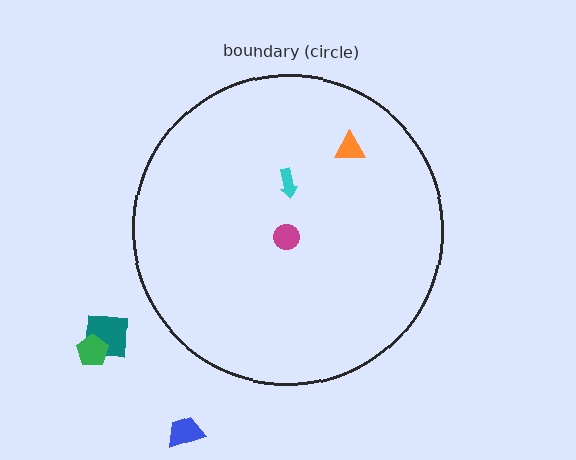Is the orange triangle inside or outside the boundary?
Inside.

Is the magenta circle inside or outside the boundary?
Inside.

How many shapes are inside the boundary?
3 inside, 3 outside.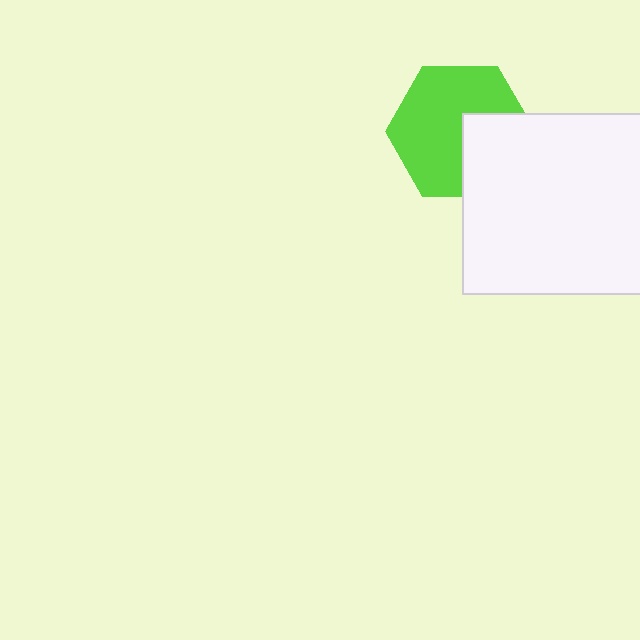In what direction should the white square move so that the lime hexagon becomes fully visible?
The white square should move toward the lower-right. That is the shortest direction to clear the overlap and leave the lime hexagon fully visible.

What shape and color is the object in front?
The object in front is a white square.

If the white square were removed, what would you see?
You would see the complete lime hexagon.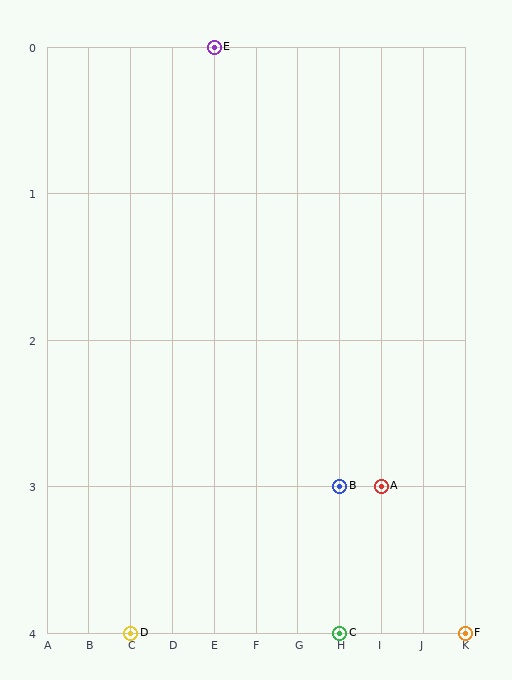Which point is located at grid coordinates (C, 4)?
Point D is at (C, 4).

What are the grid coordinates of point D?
Point D is at grid coordinates (C, 4).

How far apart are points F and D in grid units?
Points F and D are 8 columns apart.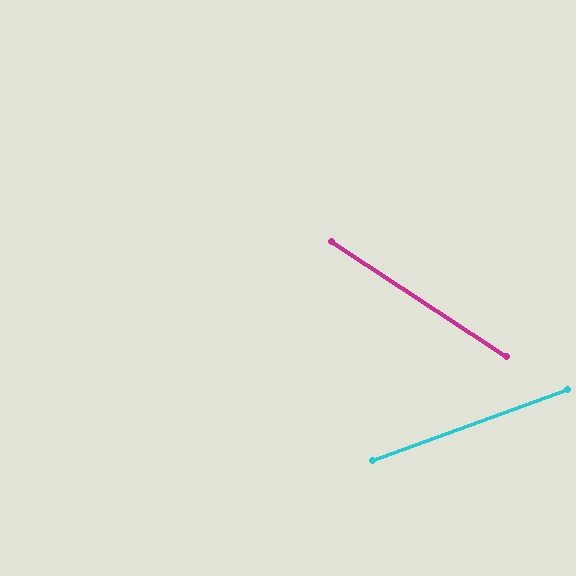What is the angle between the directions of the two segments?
Approximately 53 degrees.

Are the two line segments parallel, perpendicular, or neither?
Neither parallel nor perpendicular — they differ by about 53°.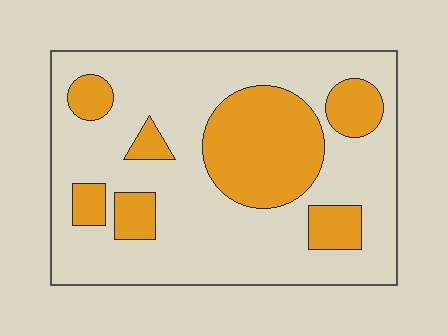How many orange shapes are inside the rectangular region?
7.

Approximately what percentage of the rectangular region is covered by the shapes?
Approximately 30%.